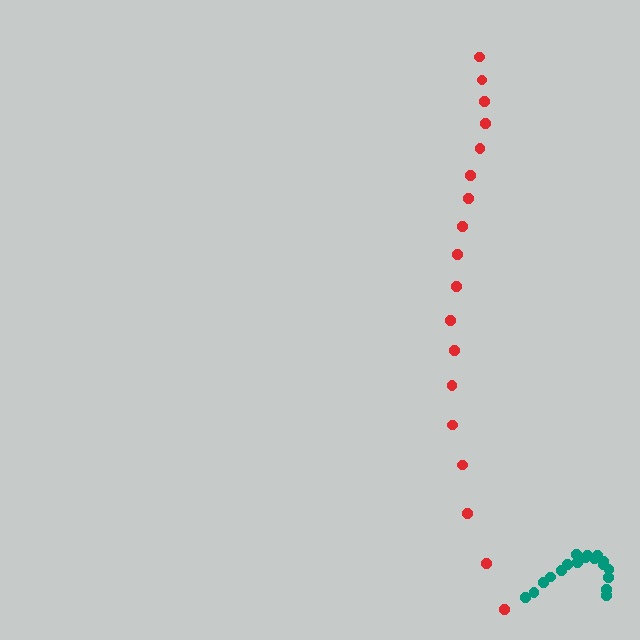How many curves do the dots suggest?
There are 2 distinct paths.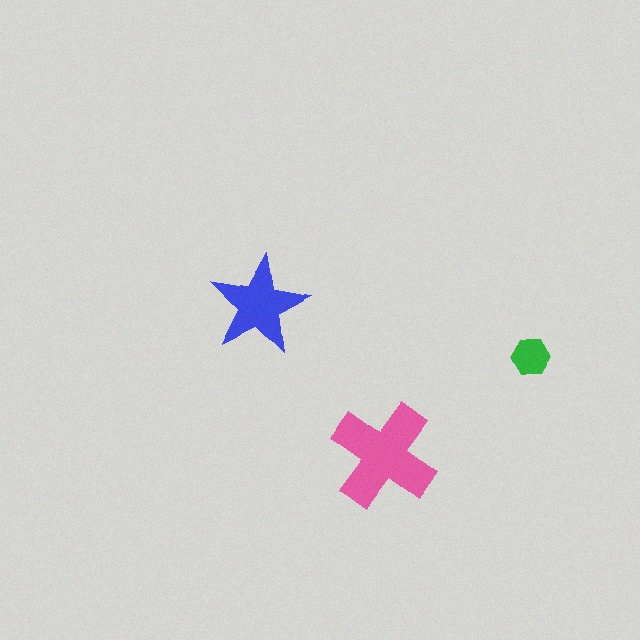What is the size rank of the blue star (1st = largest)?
2nd.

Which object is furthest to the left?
The blue star is leftmost.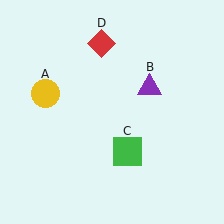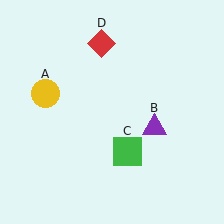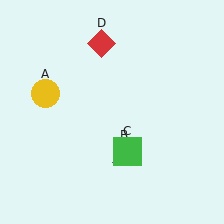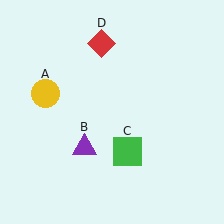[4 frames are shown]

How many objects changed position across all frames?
1 object changed position: purple triangle (object B).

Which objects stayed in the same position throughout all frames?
Yellow circle (object A) and green square (object C) and red diamond (object D) remained stationary.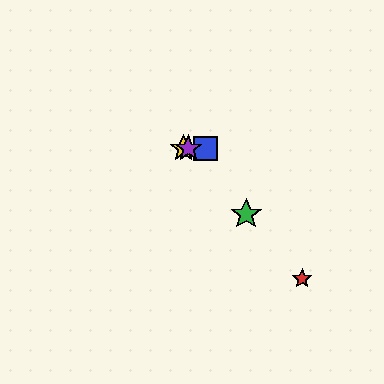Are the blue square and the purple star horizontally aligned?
Yes, both are at y≈148.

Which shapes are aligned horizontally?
The blue square, the yellow star, the purple star are aligned horizontally.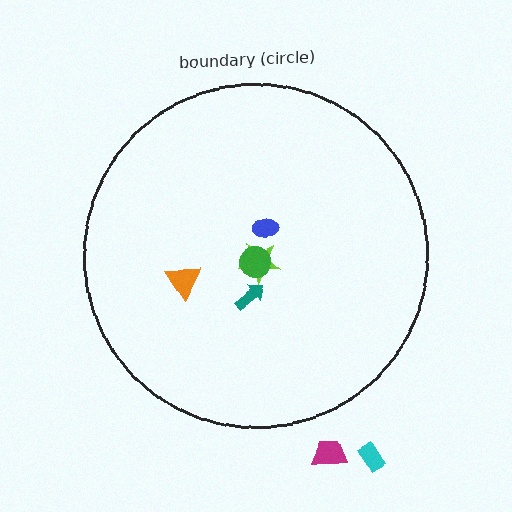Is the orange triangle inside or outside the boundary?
Inside.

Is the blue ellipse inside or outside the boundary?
Inside.